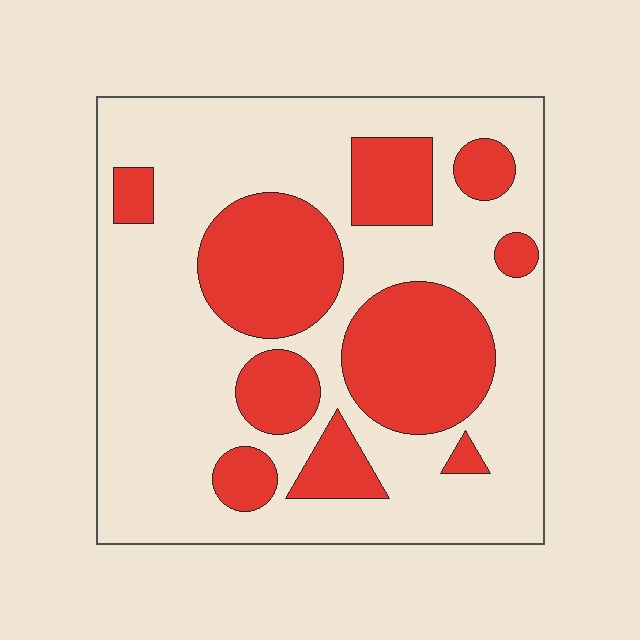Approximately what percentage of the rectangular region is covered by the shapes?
Approximately 30%.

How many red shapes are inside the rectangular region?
10.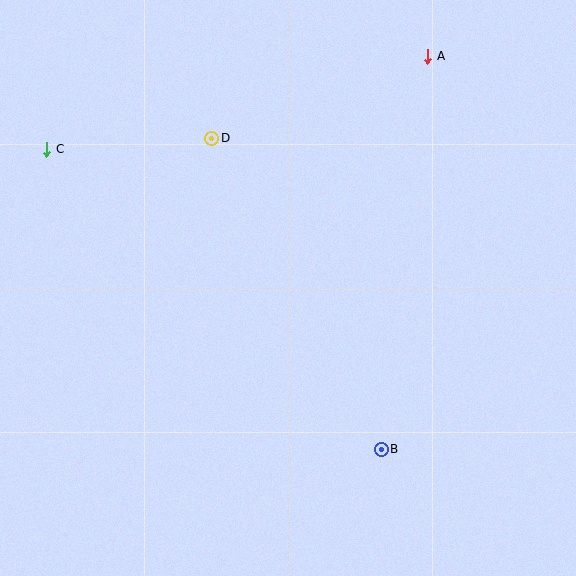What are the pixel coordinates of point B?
Point B is at (381, 449).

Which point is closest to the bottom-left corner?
Point B is closest to the bottom-left corner.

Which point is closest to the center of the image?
Point D at (212, 138) is closest to the center.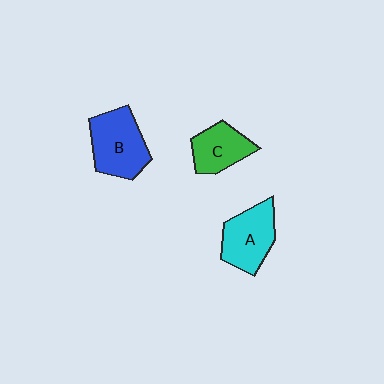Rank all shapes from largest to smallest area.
From largest to smallest: B (blue), A (cyan), C (green).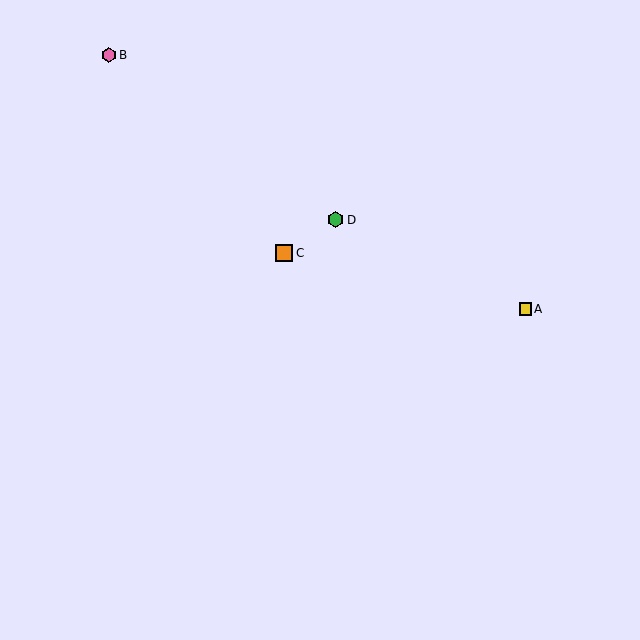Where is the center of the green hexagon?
The center of the green hexagon is at (336, 220).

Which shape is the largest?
The orange square (labeled C) is the largest.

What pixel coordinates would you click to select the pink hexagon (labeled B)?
Click at (109, 55) to select the pink hexagon B.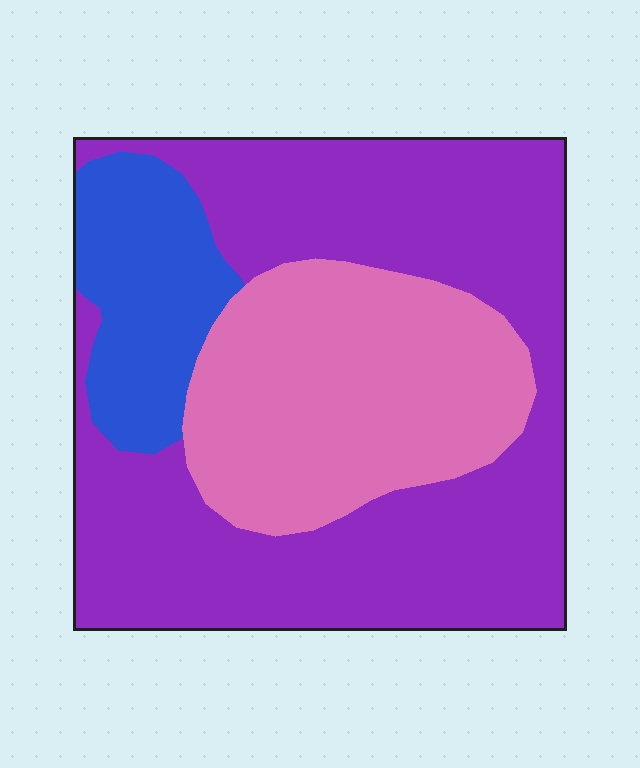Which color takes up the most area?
Purple, at roughly 55%.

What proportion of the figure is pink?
Pink takes up about one third (1/3) of the figure.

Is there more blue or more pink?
Pink.